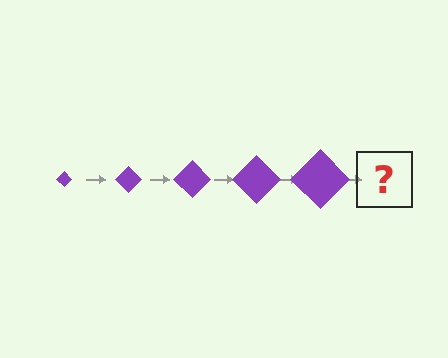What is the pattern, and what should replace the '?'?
The pattern is that the diamond gets progressively larger each step. The '?' should be a purple diamond, larger than the previous one.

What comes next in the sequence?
The next element should be a purple diamond, larger than the previous one.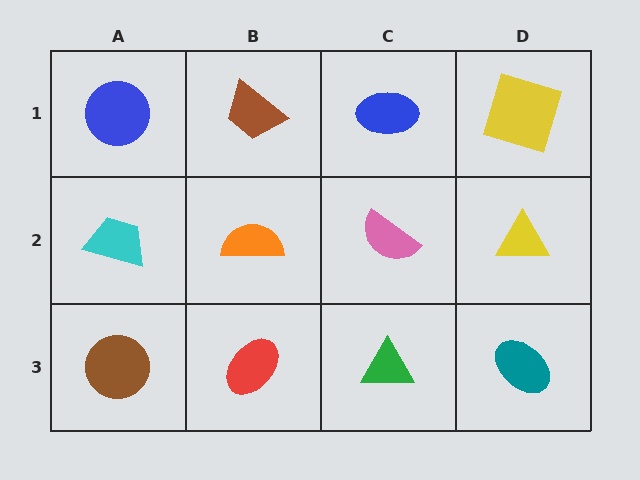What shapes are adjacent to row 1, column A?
A cyan trapezoid (row 2, column A), a brown trapezoid (row 1, column B).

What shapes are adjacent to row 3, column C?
A pink semicircle (row 2, column C), a red ellipse (row 3, column B), a teal ellipse (row 3, column D).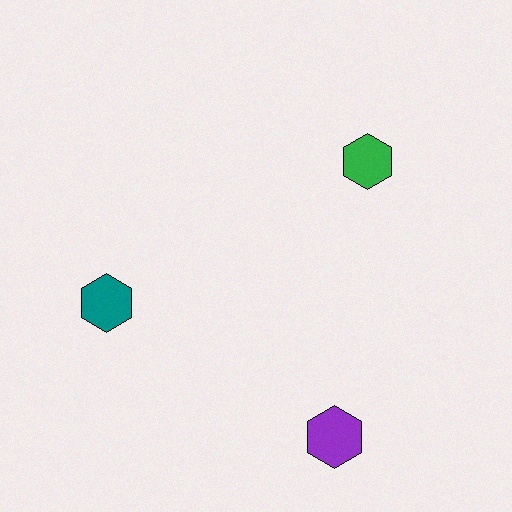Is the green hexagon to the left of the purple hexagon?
No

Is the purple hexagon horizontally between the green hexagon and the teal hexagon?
Yes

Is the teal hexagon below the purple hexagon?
No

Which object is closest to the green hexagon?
The purple hexagon is closest to the green hexagon.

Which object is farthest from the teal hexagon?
The green hexagon is farthest from the teal hexagon.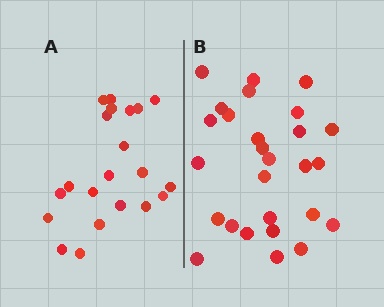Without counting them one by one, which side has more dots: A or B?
Region B (the right region) has more dots.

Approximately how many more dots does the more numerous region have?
Region B has about 6 more dots than region A.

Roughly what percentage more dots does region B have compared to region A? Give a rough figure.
About 30% more.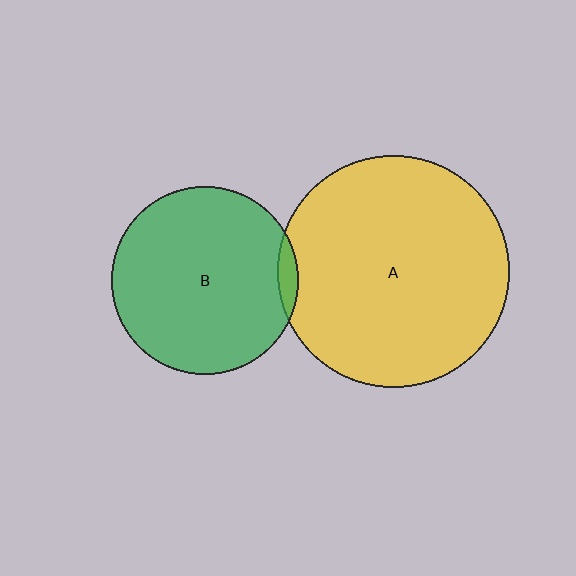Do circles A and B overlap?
Yes.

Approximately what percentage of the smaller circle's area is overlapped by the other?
Approximately 5%.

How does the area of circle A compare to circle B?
Approximately 1.5 times.